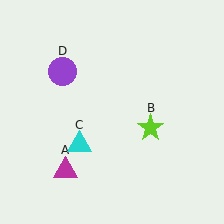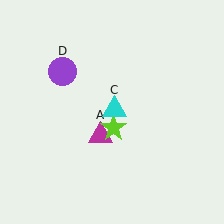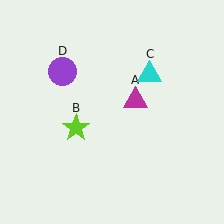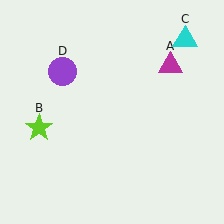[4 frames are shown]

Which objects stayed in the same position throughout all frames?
Purple circle (object D) remained stationary.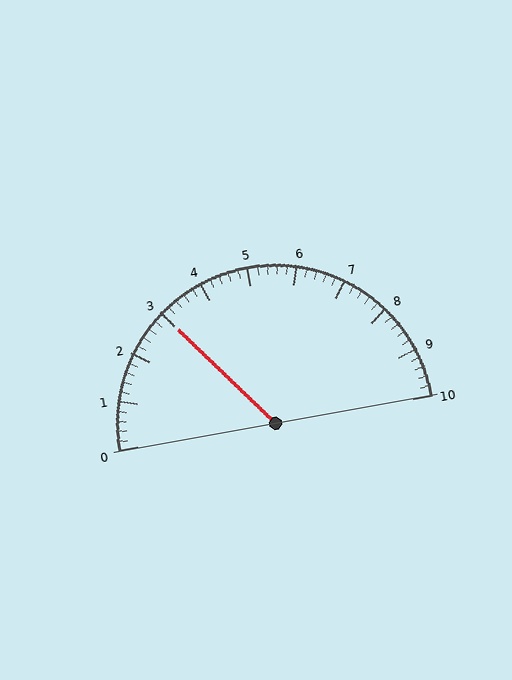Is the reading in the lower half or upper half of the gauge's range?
The reading is in the lower half of the range (0 to 10).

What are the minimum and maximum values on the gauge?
The gauge ranges from 0 to 10.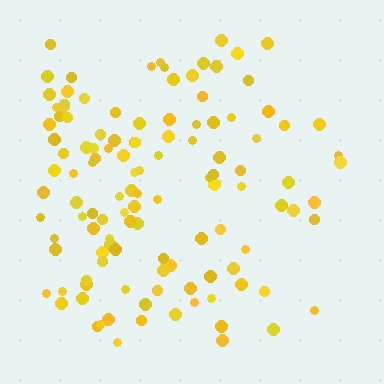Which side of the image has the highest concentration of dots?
The left.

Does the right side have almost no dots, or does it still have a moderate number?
Still a moderate number, just noticeably fewer than the left.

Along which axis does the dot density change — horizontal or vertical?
Horizontal.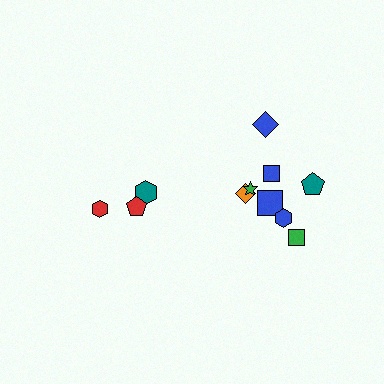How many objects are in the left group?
There are 3 objects.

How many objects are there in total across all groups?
There are 11 objects.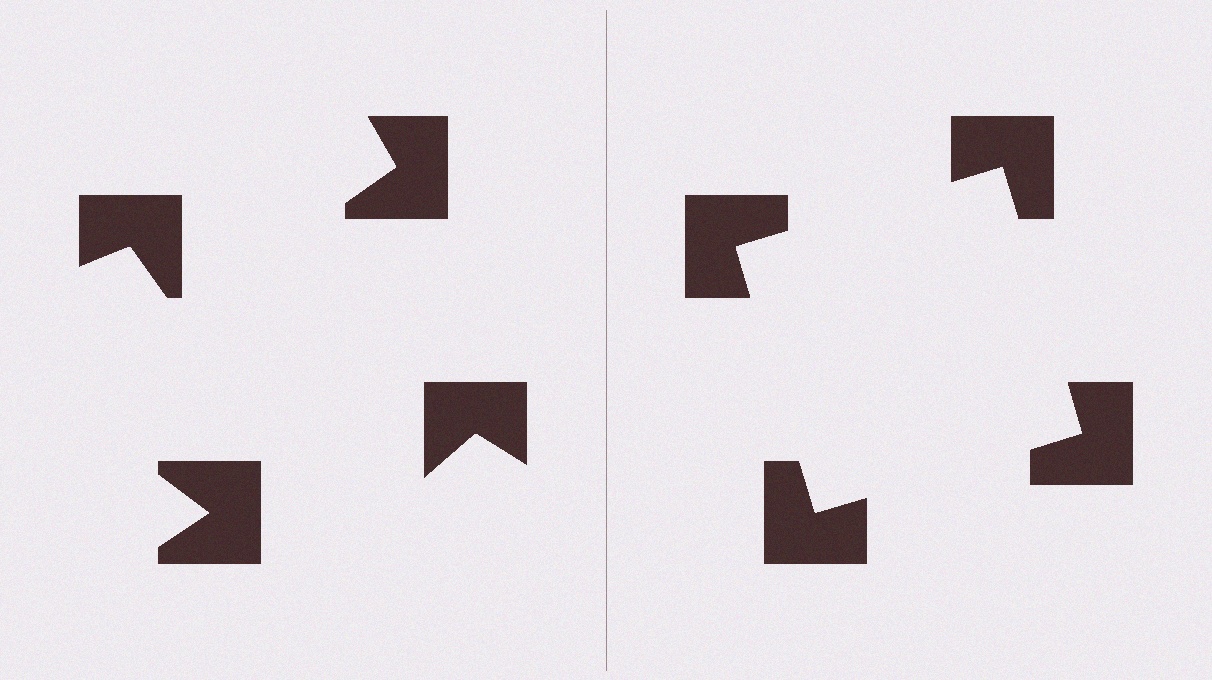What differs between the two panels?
The notched squares are positioned identically on both sides; only the wedge orientations differ. On the right they align to a square; on the left they are misaligned.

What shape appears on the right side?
An illusory square.